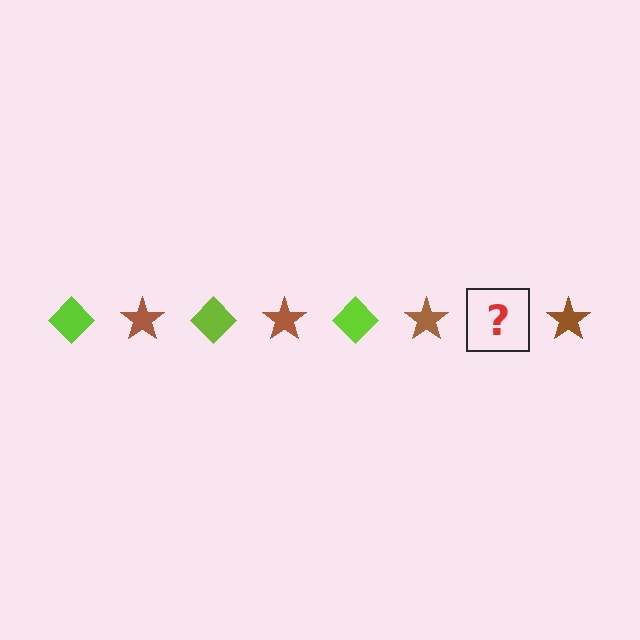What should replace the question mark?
The question mark should be replaced with a lime diamond.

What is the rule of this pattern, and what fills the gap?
The rule is that the pattern alternates between lime diamond and brown star. The gap should be filled with a lime diamond.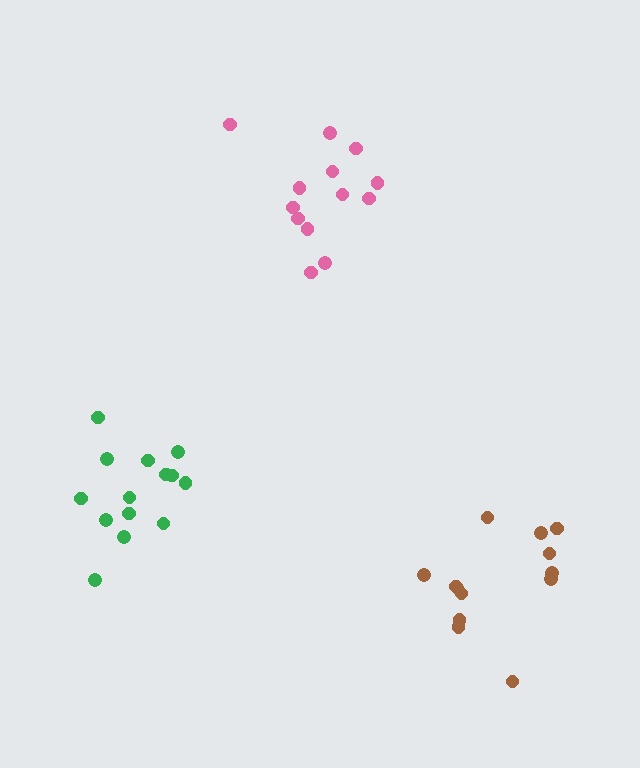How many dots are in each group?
Group 1: 13 dots, Group 2: 13 dots, Group 3: 14 dots (40 total).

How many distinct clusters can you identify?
There are 3 distinct clusters.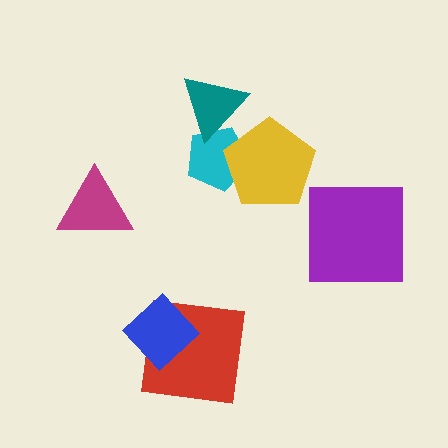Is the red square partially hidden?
Yes, it is partially covered by another shape.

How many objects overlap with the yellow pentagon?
1 object overlaps with the yellow pentagon.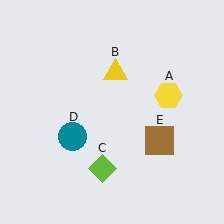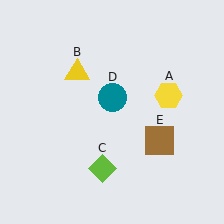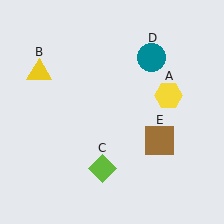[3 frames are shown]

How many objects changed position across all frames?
2 objects changed position: yellow triangle (object B), teal circle (object D).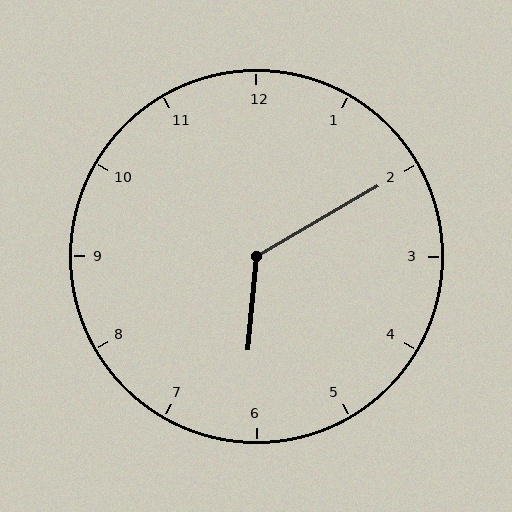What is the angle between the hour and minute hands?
Approximately 125 degrees.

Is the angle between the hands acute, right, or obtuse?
It is obtuse.